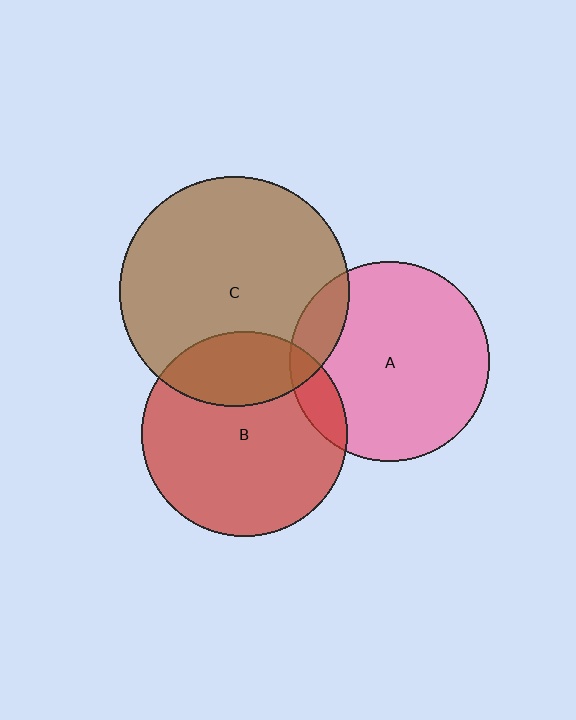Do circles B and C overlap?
Yes.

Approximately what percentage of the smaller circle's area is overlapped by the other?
Approximately 25%.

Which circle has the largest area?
Circle C (brown).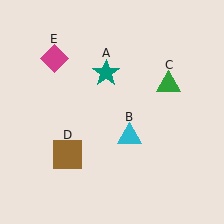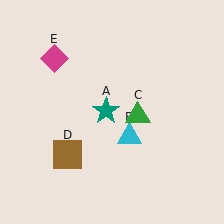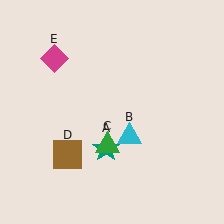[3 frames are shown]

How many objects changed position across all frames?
2 objects changed position: teal star (object A), green triangle (object C).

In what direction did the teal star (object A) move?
The teal star (object A) moved down.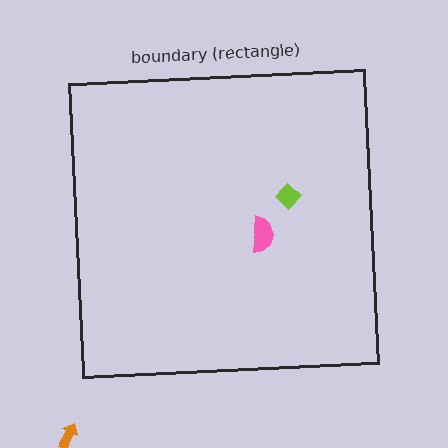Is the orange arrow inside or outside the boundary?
Outside.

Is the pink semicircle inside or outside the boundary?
Inside.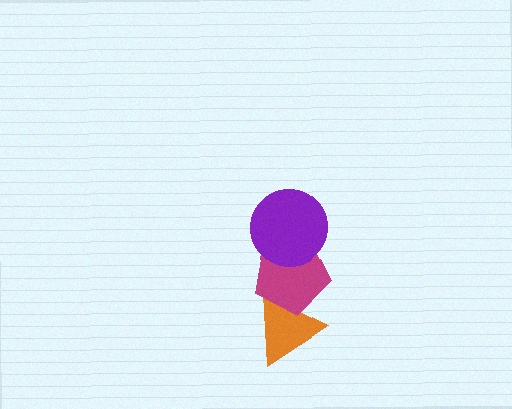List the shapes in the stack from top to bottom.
From top to bottom: the purple circle, the magenta pentagon, the orange triangle.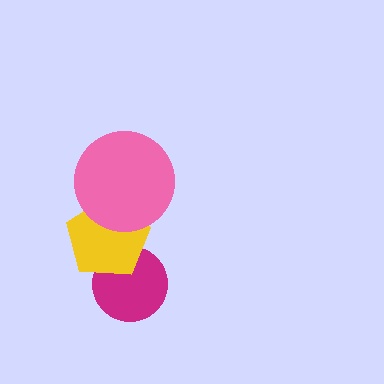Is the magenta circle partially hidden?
Yes, it is partially covered by another shape.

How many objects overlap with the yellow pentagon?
2 objects overlap with the yellow pentagon.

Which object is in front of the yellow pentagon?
The pink circle is in front of the yellow pentagon.